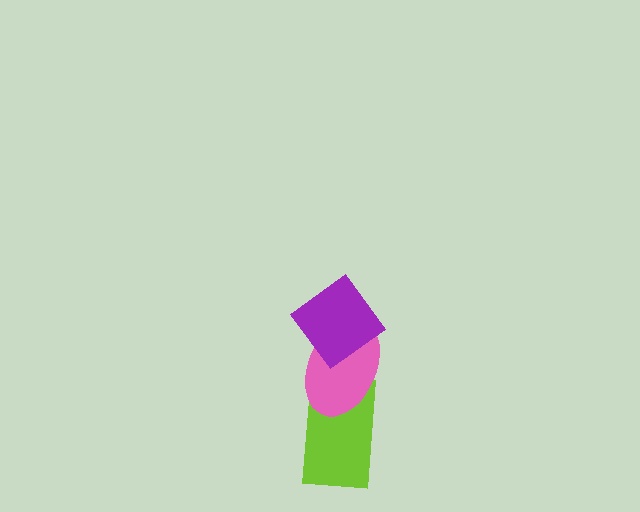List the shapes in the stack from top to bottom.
From top to bottom: the purple diamond, the pink ellipse, the lime rectangle.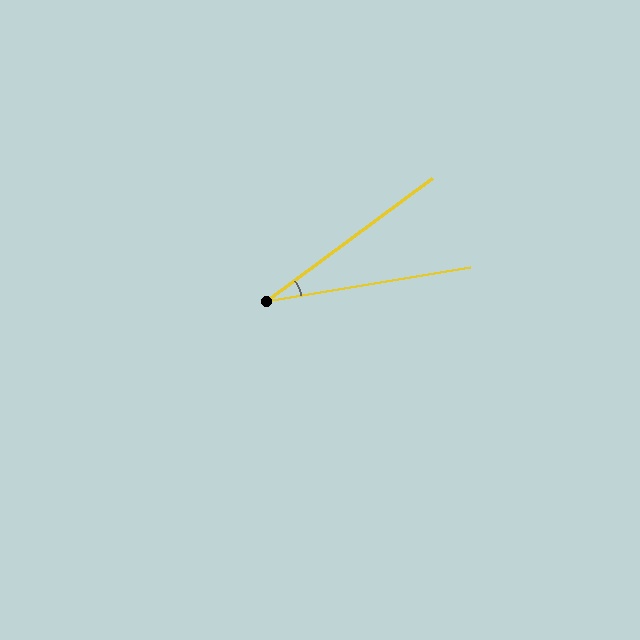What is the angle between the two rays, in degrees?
Approximately 27 degrees.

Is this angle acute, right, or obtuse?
It is acute.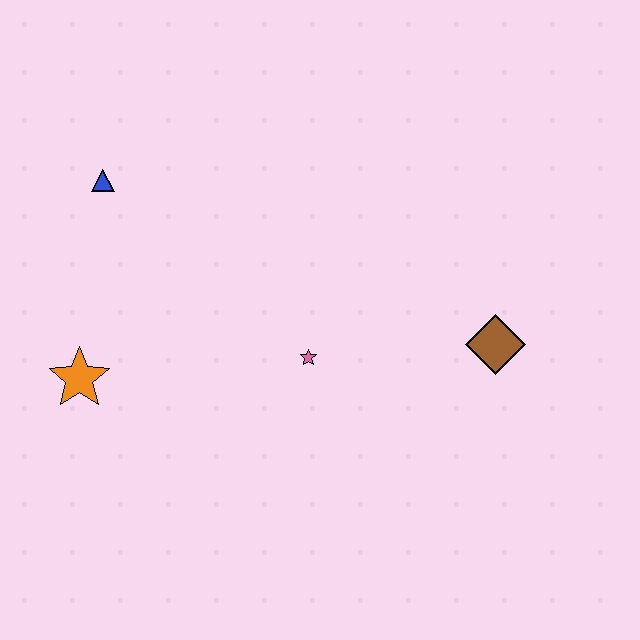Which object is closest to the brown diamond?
The pink star is closest to the brown diamond.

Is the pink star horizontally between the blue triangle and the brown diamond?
Yes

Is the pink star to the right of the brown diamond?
No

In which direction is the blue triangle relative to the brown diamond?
The blue triangle is to the left of the brown diamond.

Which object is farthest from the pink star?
The blue triangle is farthest from the pink star.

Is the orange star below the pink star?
Yes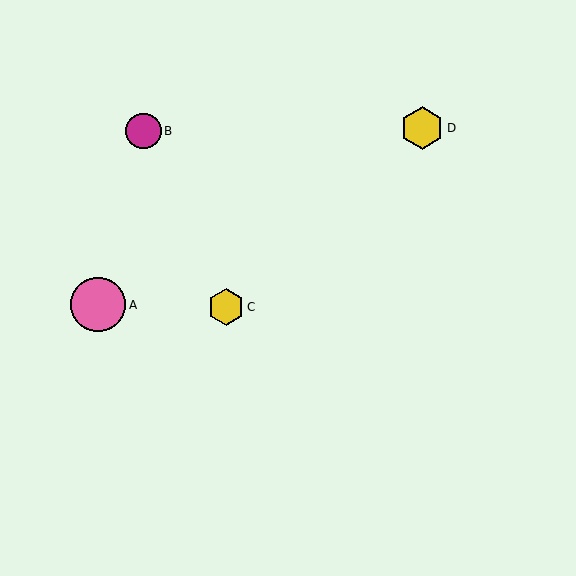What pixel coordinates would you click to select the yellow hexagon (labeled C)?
Click at (226, 307) to select the yellow hexagon C.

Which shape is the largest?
The pink circle (labeled A) is the largest.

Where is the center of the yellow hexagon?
The center of the yellow hexagon is at (422, 128).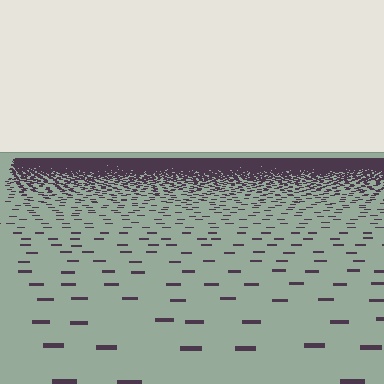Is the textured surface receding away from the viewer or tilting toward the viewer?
The surface is receding away from the viewer. Texture elements get smaller and denser toward the top.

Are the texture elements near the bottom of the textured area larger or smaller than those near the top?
Larger. Near the bottom, elements are closer to the viewer and appear at a bigger on-screen size.